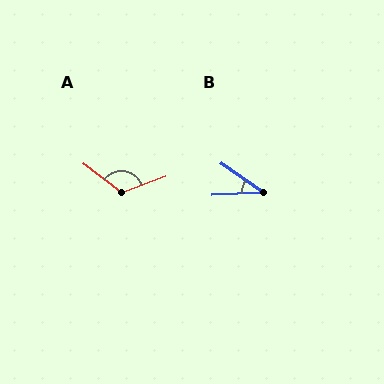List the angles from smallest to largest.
B (37°), A (123°).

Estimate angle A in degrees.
Approximately 123 degrees.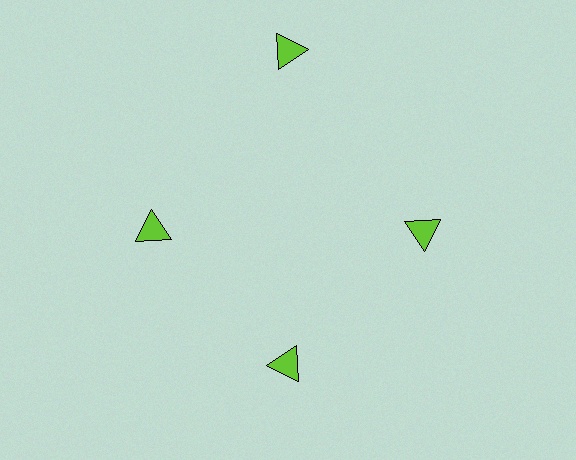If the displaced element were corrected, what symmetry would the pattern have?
It would have 4-fold rotational symmetry — the pattern would map onto itself every 90 degrees.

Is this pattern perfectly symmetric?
No. The 4 lime triangles are arranged in a ring, but one element near the 12 o'clock position is pushed outward from the center, breaking the 4-fold rotational symmetry.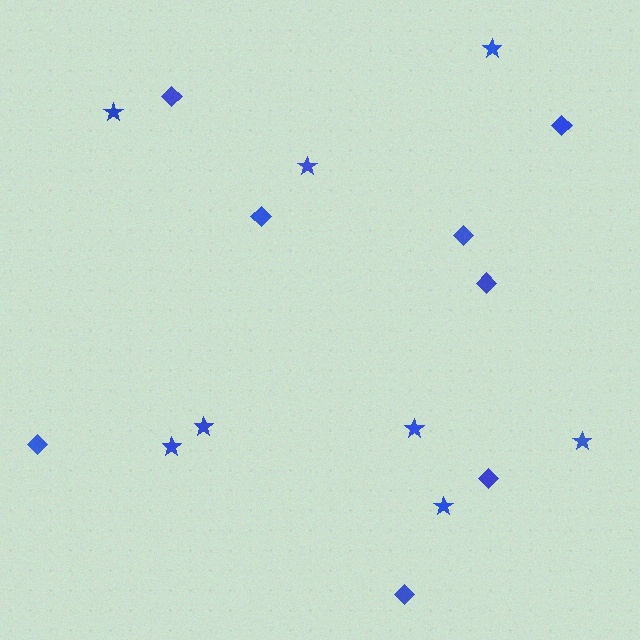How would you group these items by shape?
There are 2 groups: one group of stars (8) and one group of diamonds (8).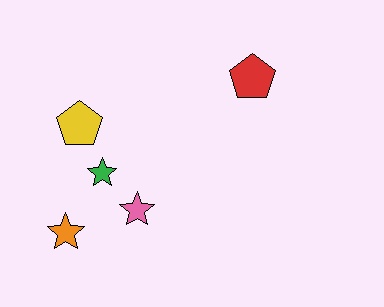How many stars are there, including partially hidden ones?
There are 3 stars.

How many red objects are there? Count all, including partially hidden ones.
There is 1 red object.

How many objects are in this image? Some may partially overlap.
There are 5 objects.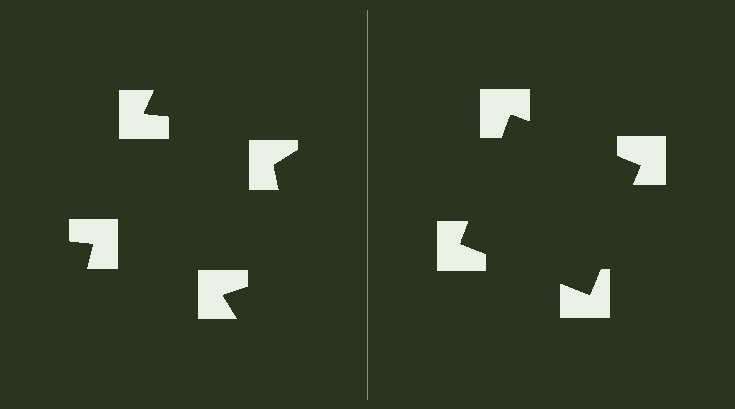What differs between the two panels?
The notched squares are positioned identically on both sides; only the wedge orientations differ. On the right they align to a square; on the left they are misaligned.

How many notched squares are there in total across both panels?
8 — 4 on each side.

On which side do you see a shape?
An illusory square appears on the right side. On the left side the wedge cuts are rotated, so no coherent shape forms.